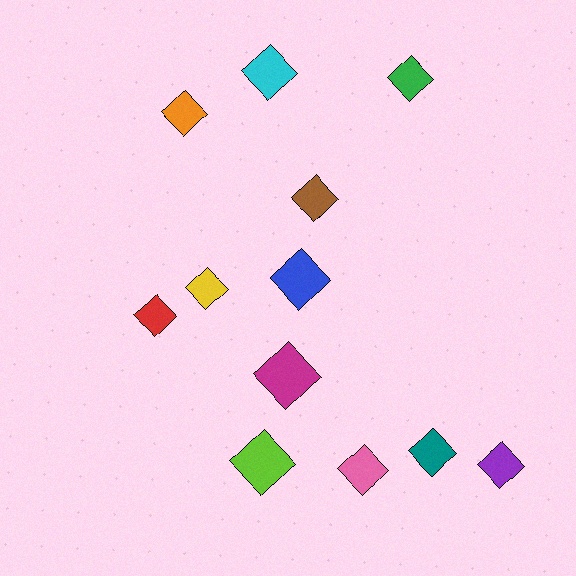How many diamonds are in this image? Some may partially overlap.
There are 12 diamonds.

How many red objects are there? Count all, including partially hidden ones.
There is 1 red object.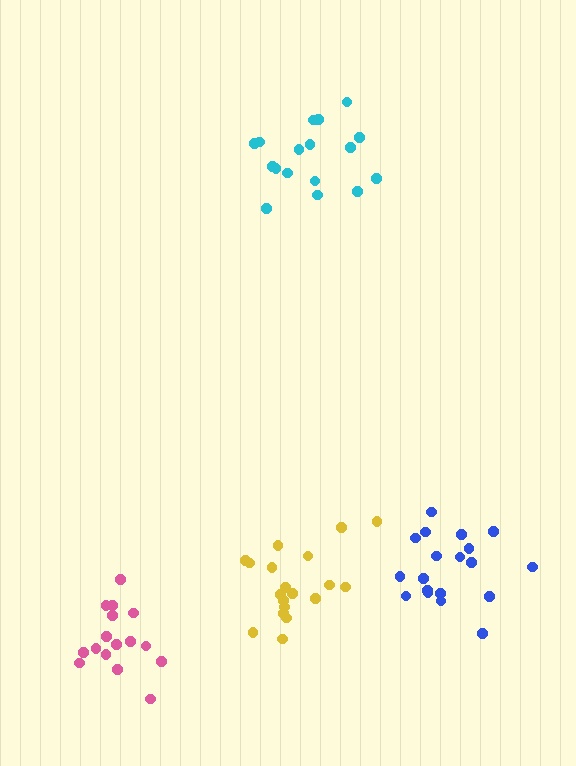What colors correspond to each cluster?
The clusters are colored: yellow, cyan, pink, blue.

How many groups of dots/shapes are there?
There are 4 groups.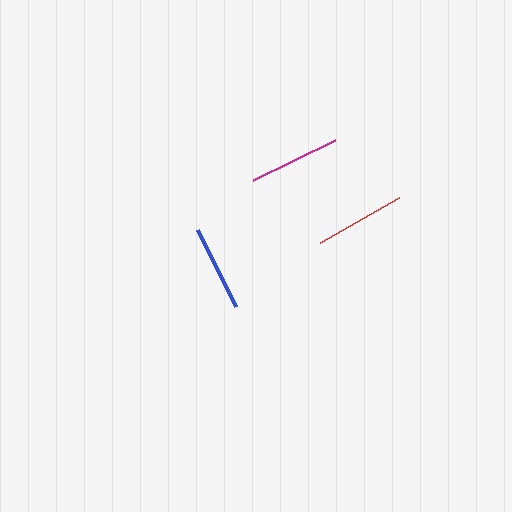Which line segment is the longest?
The red line is the longest at approximately 91 pixels.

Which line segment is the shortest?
The blue line is the shortest at approximately 86 pixels.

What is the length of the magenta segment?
The magenta segment is approximately 91 pixels long.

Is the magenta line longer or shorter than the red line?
The red line is longer than the magenta line.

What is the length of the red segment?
The red segment is approximately 91 pixels long.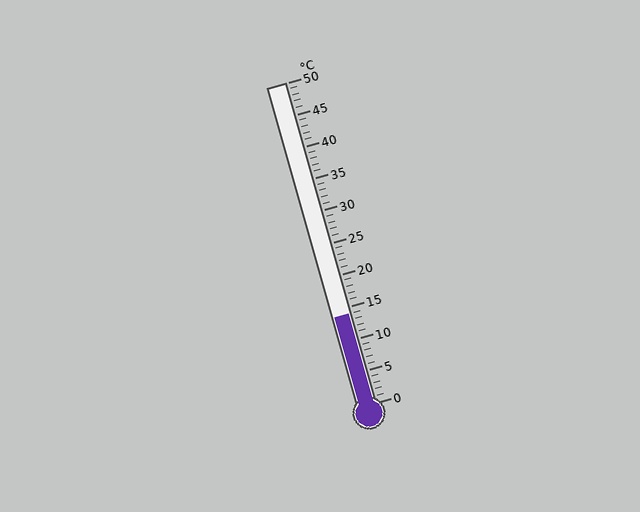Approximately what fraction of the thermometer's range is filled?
The thermometer is filled to approximately 30% of its range.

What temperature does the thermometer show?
The thermometer shows approximately 14°C.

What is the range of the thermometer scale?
The thermometer scale ranges from 0°C to 50°C.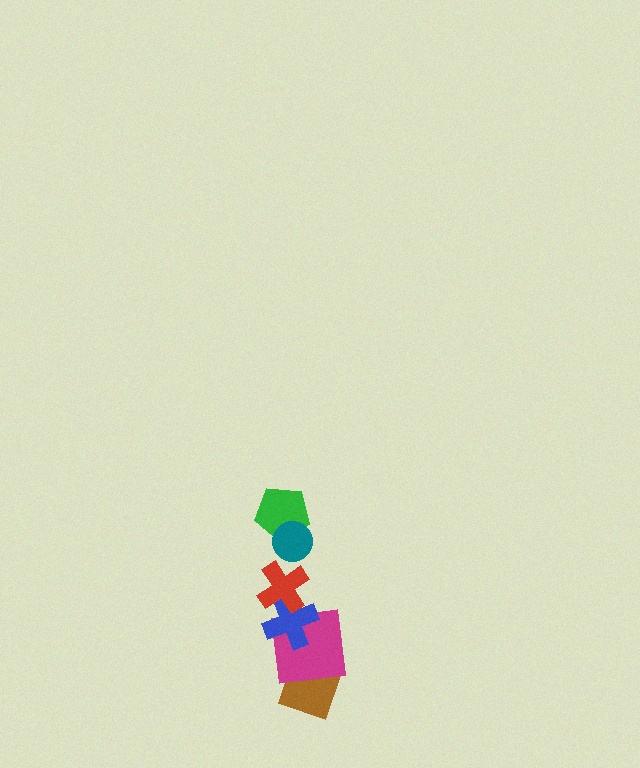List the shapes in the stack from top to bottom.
From top to bottom: the teal circle, the green pentagon, the red cross, the blue cross, the magenta square, the brown diamond.